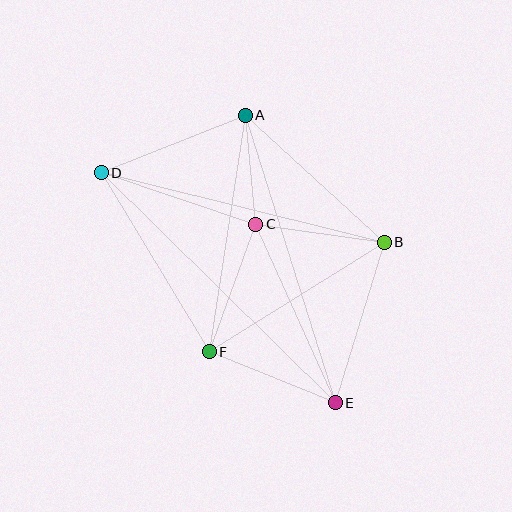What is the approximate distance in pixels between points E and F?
The distance between E and F is approximately 136 pixels.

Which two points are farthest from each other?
Points D and E are farthest from each other.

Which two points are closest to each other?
Points A and C are closest to each other.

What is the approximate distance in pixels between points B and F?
The distance between B and F is approximately 207 pixels.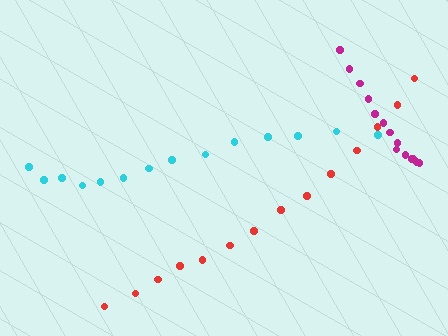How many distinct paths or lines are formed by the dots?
There are 3 distinct paths.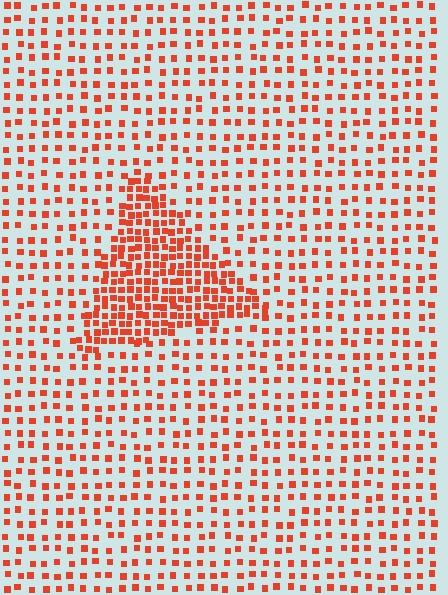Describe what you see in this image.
The image contains small red elements arranged at two different densities. A triangle-shaped region is visible where the elements are more densely packed than the surrounding area.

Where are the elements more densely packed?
The elements are more densely packed inside the triangle boundary.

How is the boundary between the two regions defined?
The boundary is defined by a change in element density (approximately 2.4x ratio). All elements are the same color, size, and shape.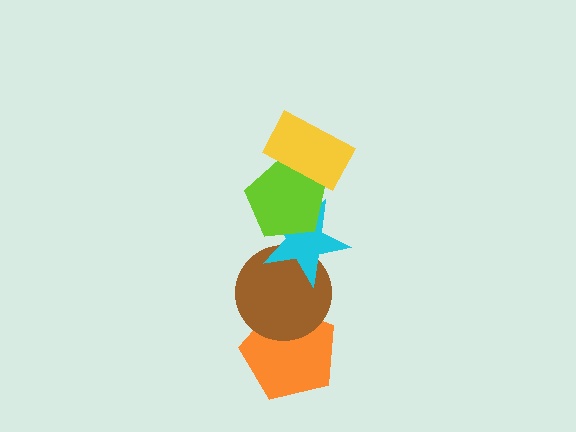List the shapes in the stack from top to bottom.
From top to bottom: the yellow rectangle, the lime pentagon, the cyan star, the brown circle, the orange pentagon.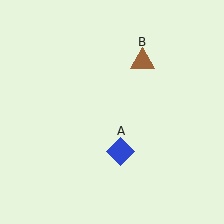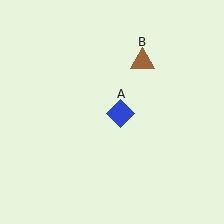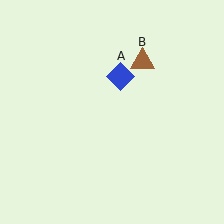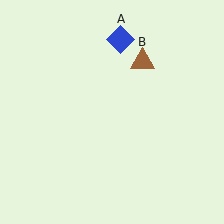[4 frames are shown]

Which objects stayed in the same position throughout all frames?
Brown triangle (object B) remained stationary.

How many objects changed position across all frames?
1 object changed position: blue diamond (object A).